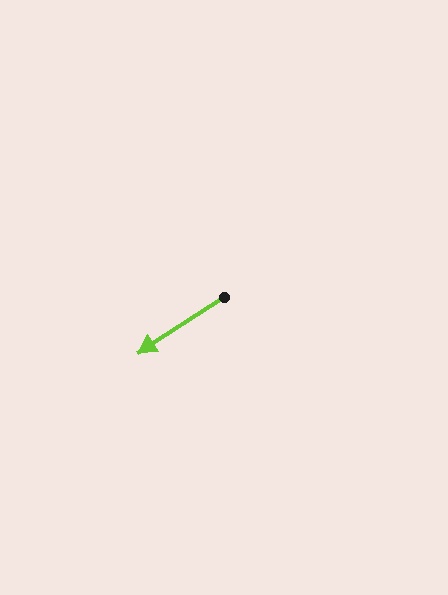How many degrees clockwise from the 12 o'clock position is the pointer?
Approximately 237 degrees.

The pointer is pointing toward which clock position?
Roughly 8 o'clock.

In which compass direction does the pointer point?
Southwest.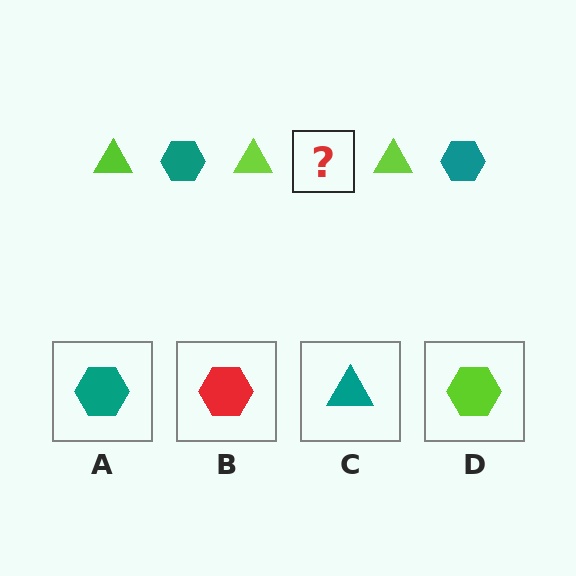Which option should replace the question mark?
Option A.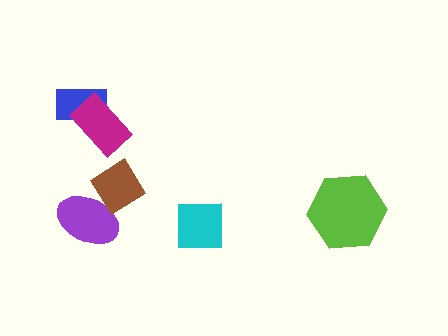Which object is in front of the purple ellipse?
The brown diamond is in front of the purple ellipse.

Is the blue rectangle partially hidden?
Yes, it is partially covered by another shape.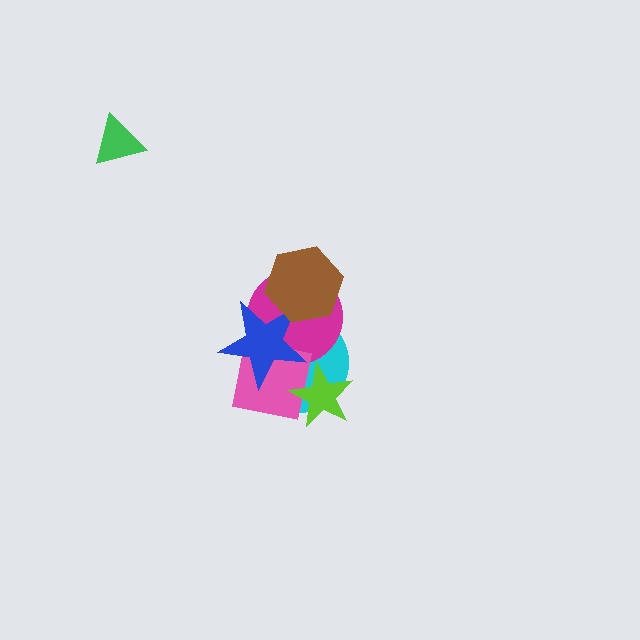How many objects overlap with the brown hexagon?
3 objects overlap with the brown hexagon.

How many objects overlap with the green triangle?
0 objects overlap with the green triangle.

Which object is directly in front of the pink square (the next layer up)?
The blue star is directly in front of the pink square.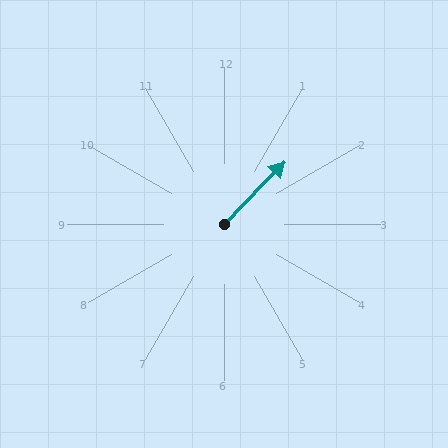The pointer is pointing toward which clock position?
Roughly 1 o'clock.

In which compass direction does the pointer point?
Northeast.